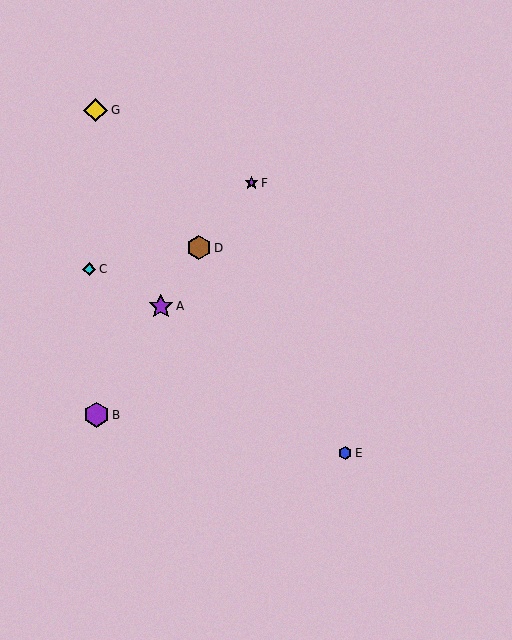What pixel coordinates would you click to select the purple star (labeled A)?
Click at (161, 306) to select the purple star A.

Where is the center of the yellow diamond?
The center of the yellow diamond is at (96, 110).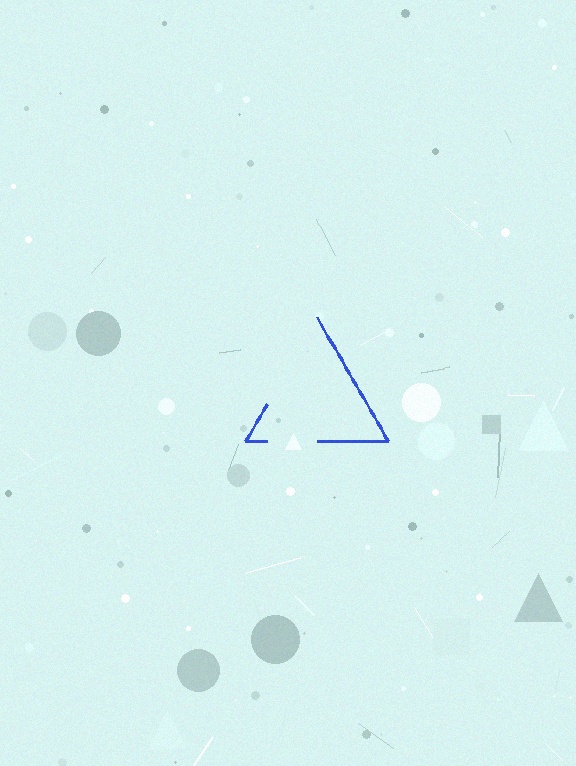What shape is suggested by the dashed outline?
The dashed outline suggests a triangle.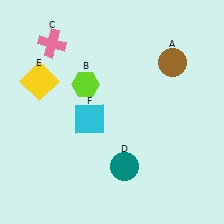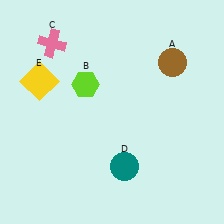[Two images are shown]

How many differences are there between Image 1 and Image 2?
There is 1 difference between the two images.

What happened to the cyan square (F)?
The cyan square (F) was removed in Image 2. It was in the bottom-left area of Image 1.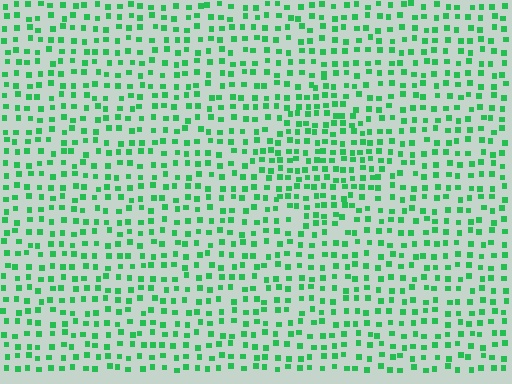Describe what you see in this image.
The image contains small green elements arranged at two different densities. A diamond-shaped region is visible where the elements are more densely packed than the surrounding area.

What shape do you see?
I see a diamond.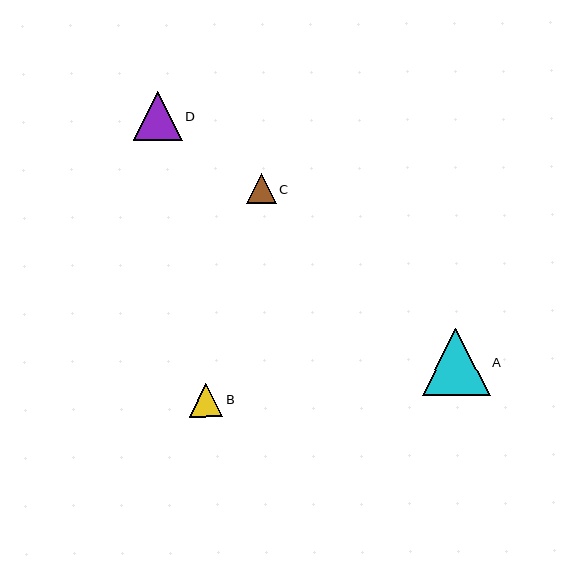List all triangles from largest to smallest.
From largest to smallest: A, D, B, C.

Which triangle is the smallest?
Triangle C is the smallest with a size of approximately 30 pixels.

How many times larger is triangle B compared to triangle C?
Triangle B is approximately 1.1 times the size of triangle C.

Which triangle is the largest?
Triangle A is the largest with a size of approximately 68 pixels.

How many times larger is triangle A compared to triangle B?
Triangle A is approximately 2.0 times the size of triangle B.